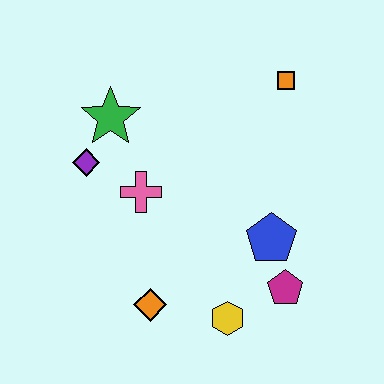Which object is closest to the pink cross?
The purple diamond is closest to the pink cross.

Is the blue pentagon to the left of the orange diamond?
No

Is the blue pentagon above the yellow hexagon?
Yes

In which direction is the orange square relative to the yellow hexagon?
The orange square is above the yellow hexagon.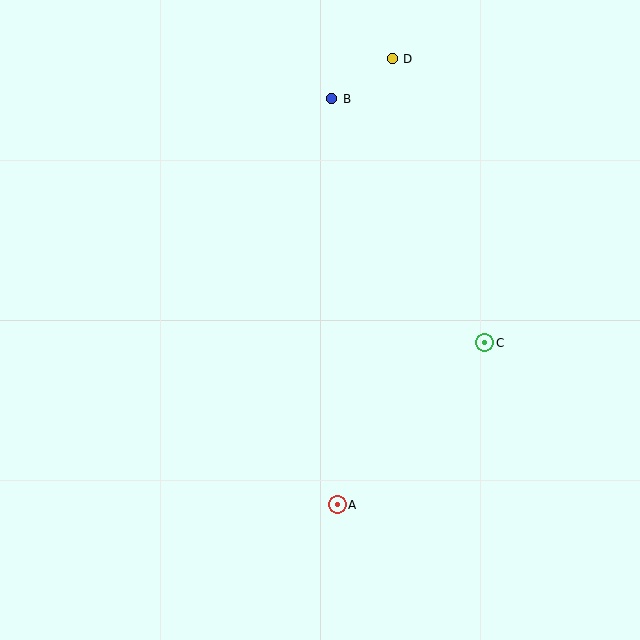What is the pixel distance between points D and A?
The distance between D and A is 450 pixels.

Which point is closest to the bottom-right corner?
Point A is closest to the bottom-right corner.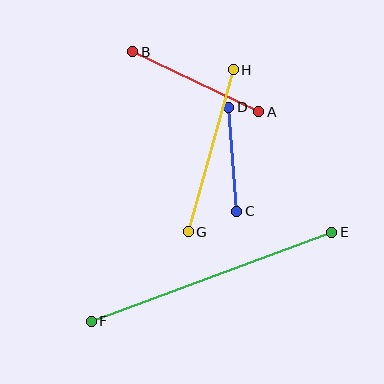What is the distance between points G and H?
The distance is approximately 168 pixels.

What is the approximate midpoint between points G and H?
The midpoint is at approximately (211, 151) pixels.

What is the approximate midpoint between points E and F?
The midpoint is at approximately (211, 277) pixels.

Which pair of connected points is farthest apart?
Points E and F are farthest apart.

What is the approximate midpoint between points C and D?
The midpoint is at approximately (233, 159) pixels.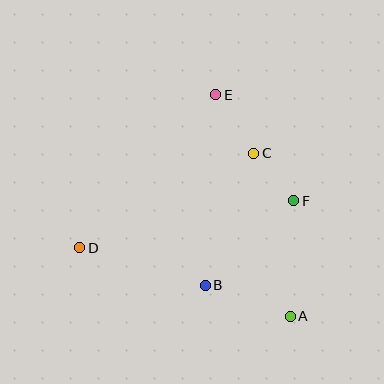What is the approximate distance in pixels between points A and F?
The distance between A and F is approximately 115 pixels.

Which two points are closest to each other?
Points C and F are closest to each other.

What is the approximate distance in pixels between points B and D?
The distance between B and D is approximately 131 pixels.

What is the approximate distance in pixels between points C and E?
The distance between C and E is approximately 70 pixels.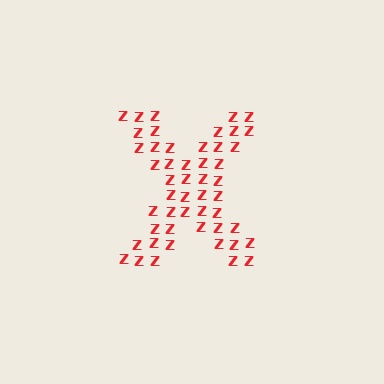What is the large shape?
The large shape is the letter X.